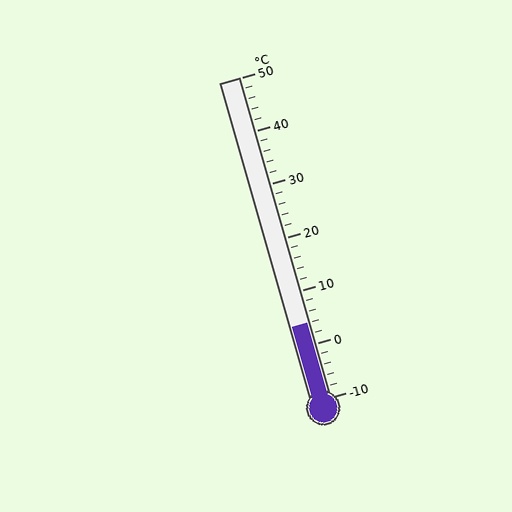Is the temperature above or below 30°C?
The temperature is below 30°C.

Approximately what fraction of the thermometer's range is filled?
The thermometer is filled to approximately 25% of its range.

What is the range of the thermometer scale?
The thermometer scale ranges from -10°C to 50°C.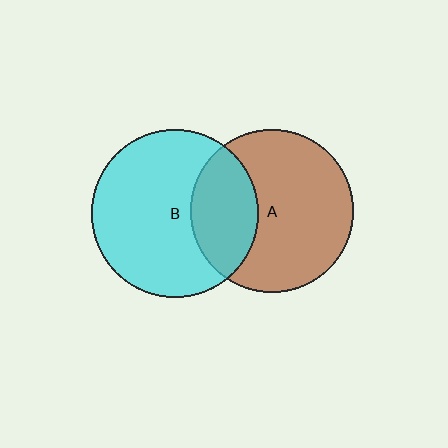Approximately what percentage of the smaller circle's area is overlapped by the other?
Approximately 30%.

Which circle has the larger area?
Circle B (cyan).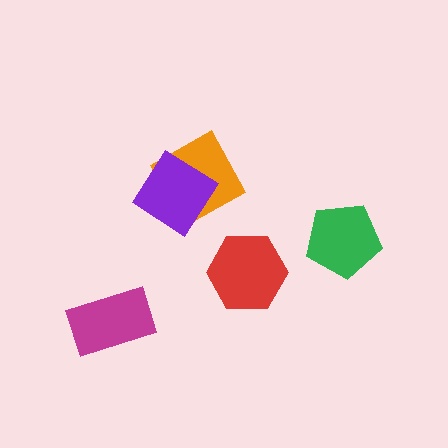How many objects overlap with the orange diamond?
1 object overlaps with the orange diamond.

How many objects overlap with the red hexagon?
0 objects overlap with the red hexagon.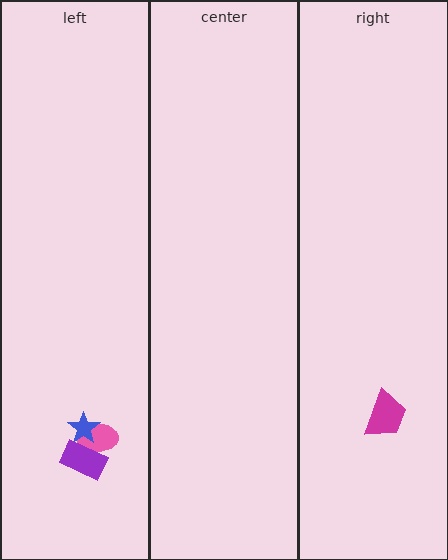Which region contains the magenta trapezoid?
The right region.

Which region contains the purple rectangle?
The left region.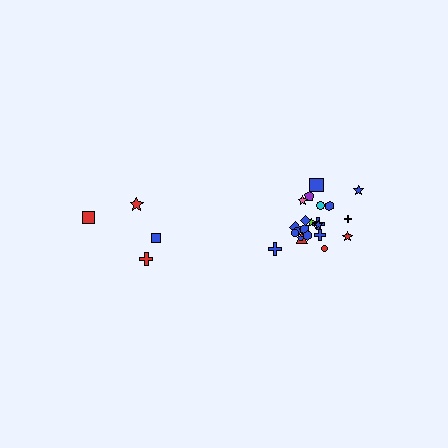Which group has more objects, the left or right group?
The right group.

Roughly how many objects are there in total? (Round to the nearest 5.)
Roughly 25 objects in total.